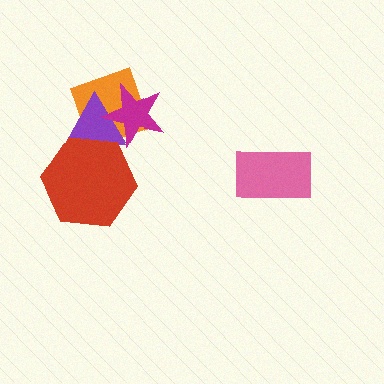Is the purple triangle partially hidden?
Yes, it is partially covered by another shape.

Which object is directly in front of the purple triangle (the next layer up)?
The red hexagon is directly in front of the purple triangle.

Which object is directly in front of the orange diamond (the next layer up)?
The purple triangle is directly in front of the orange diamond.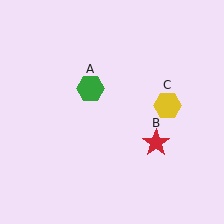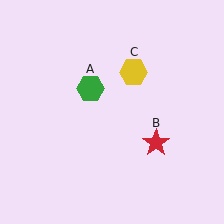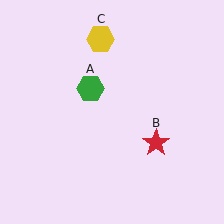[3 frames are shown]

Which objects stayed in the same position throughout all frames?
Green hexagon (object A) and red star (object B) remained stationary.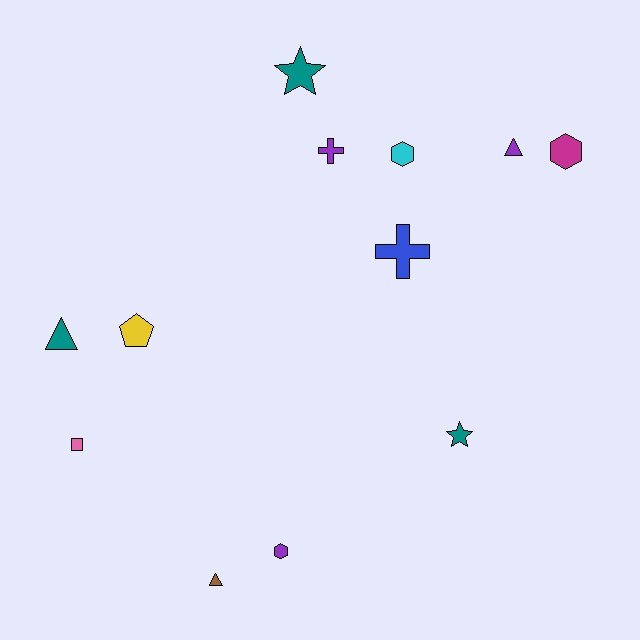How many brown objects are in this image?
There is 1 brown object.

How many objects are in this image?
There are 12 objects.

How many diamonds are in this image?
There are no diamonds.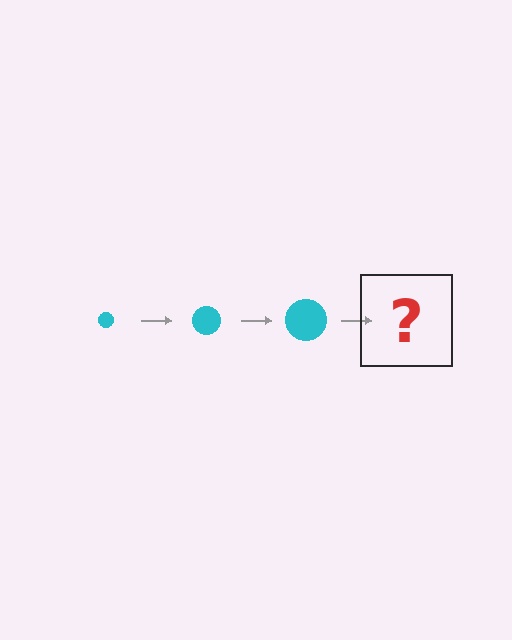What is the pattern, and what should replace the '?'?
The pattern is that the circle gets progressively larger each step. The '?' should be a cyan circle, larger than the previous one.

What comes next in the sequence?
The next element should be a cyan circle, larger than the previous one.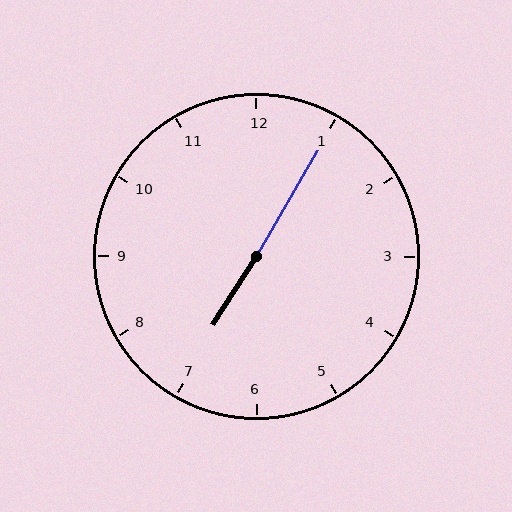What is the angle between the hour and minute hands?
Approximately 178 degrees.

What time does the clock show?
7:05.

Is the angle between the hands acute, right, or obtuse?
It is obtuse.